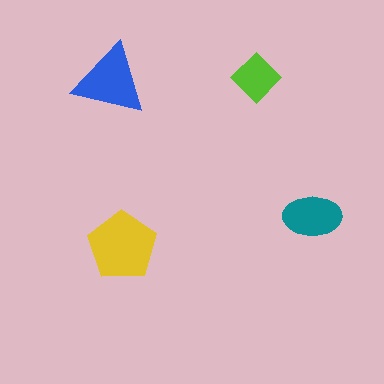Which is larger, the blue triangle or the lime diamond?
The blue triangle.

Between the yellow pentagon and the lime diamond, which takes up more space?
The yellow pentagon.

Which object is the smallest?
The lime diamond.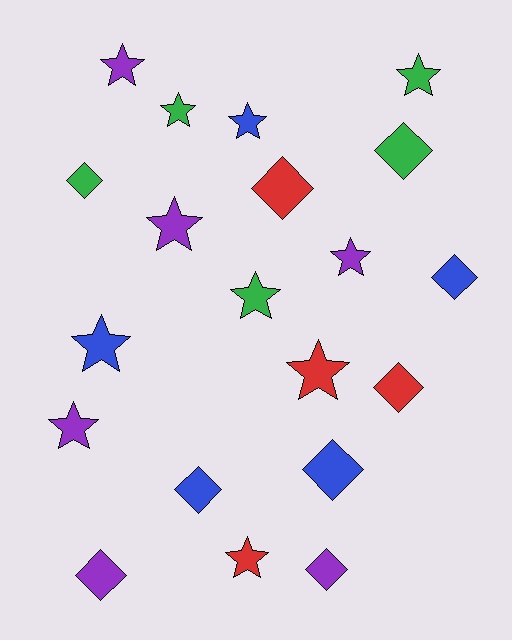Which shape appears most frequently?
Star, with 11 objects.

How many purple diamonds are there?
There are 2 purple diamonds.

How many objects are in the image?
There are 20 objects.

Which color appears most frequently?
Purple, with 6 objects.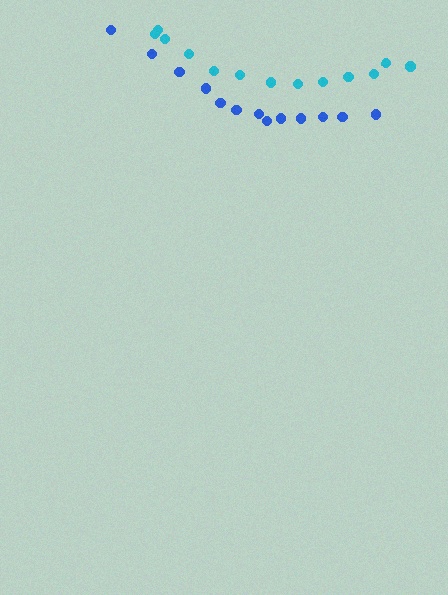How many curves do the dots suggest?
There are 2 distinct paths.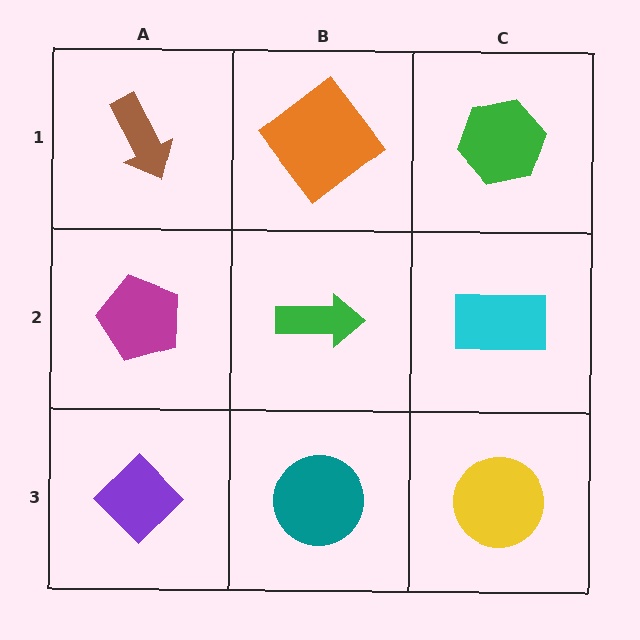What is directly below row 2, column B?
A teal circle.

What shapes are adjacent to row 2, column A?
A brown arrow (row 1, column A), a purple diamond (row 3, column A), a green arrow (row 2, column B).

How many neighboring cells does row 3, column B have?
3.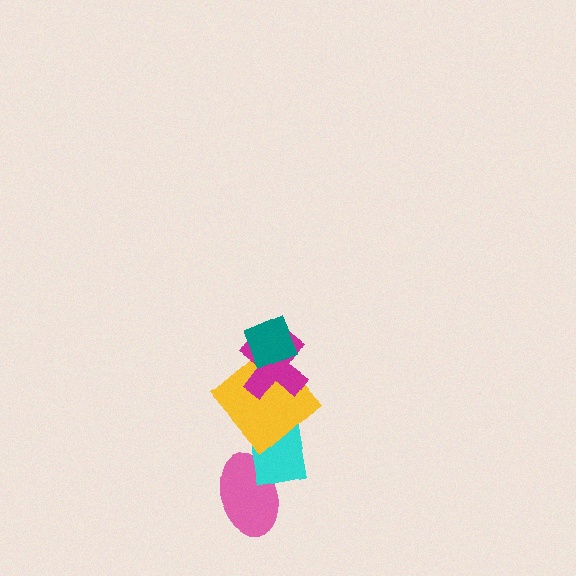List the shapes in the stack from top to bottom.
From top to bottom: the teal diamond, the magenta cross, the yellow diamond, the cyan rectangle, the pink ellipse.